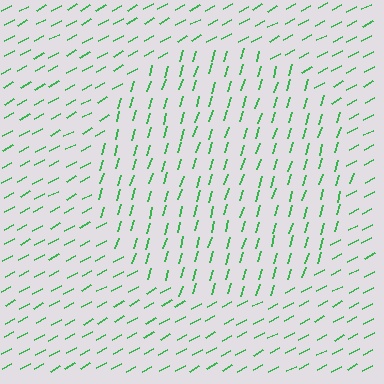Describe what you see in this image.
The image is filled with small green line segments. A circle region in the image has lines oriented differently from the surrounding lines, creating a visible texture boundary.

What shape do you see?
I see a circle.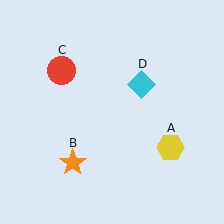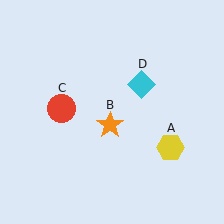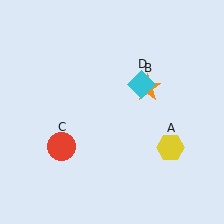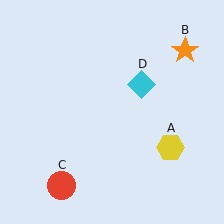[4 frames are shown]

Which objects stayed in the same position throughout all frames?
Yellow hexagon (object A) and cyan diamond (object D) remained stationary.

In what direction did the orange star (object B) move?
The orange star (object B) moved up and to the right.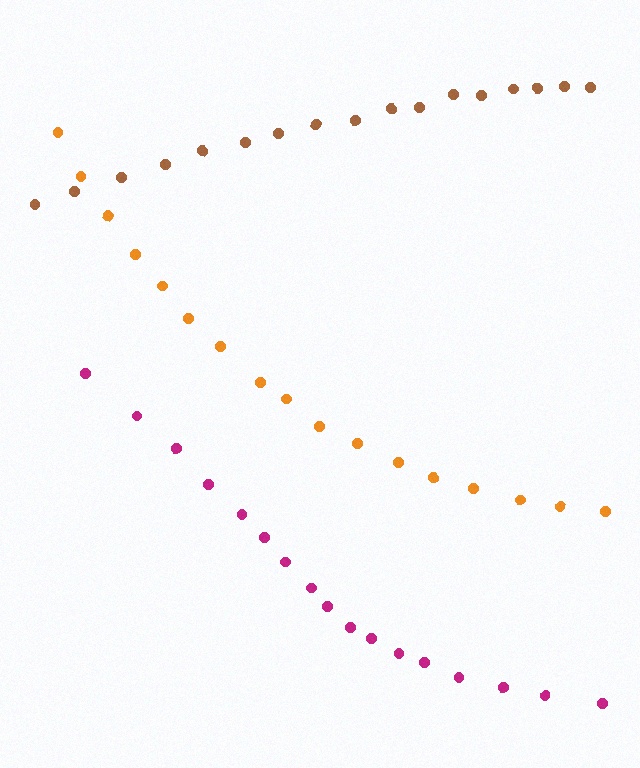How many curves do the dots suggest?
There are 3 distinct paths.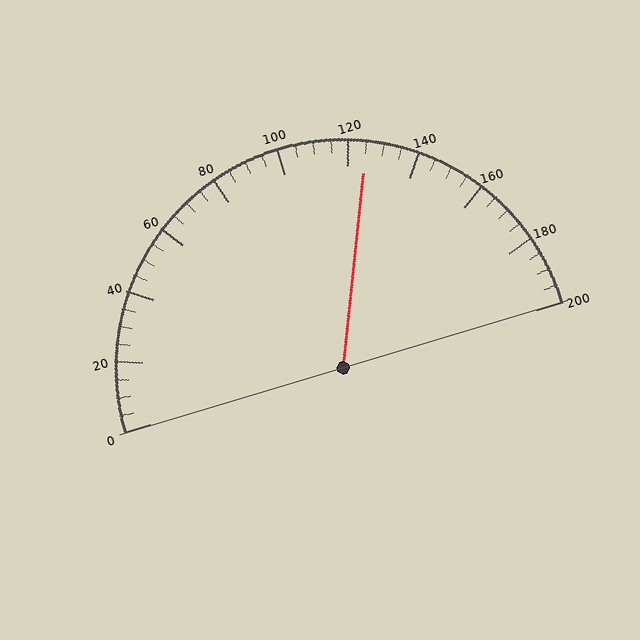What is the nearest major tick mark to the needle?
The nearest major tick mark is 120.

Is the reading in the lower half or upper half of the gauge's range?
The reading is in the upper half of the range (0 to 200).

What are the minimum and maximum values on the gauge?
The gauge ranges from 0 to 200.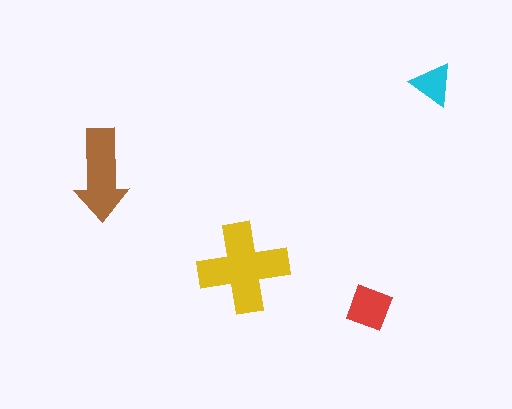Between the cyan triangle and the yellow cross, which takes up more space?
The yellow cross.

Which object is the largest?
The yellow cross.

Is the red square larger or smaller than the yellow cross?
Smaller.